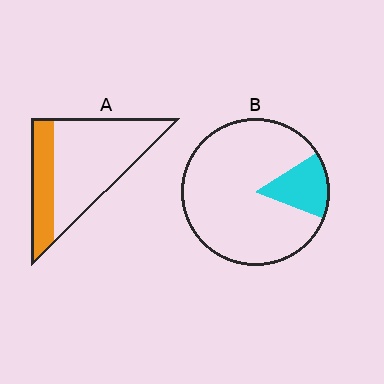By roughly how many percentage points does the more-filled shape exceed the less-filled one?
By roughly 15 percentage points (A over B).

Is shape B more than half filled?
No.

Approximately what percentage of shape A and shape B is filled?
A is approximately 30% and B is approximately 15%.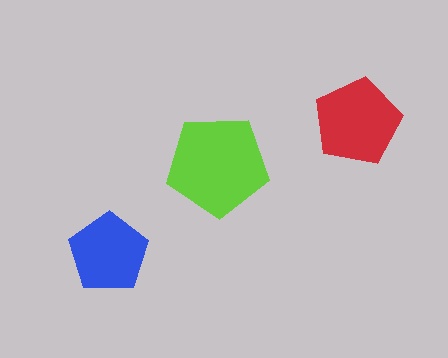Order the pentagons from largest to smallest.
the lime one, the red one, the blue one.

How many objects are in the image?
There are 3 objects in the image.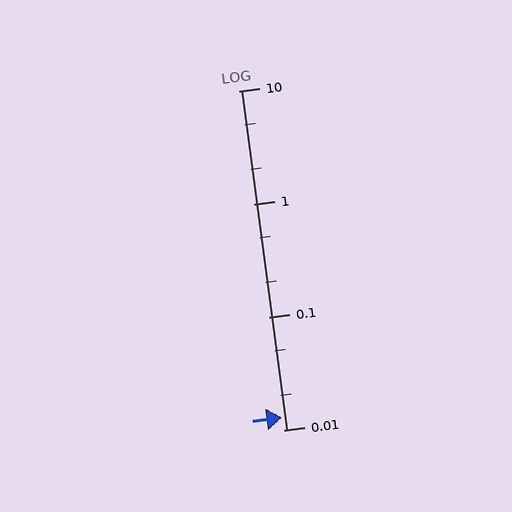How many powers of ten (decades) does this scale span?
The scale spans 3 decades, from 0.01 to 10.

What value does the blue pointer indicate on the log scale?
The pointer indicates approximately 0.013.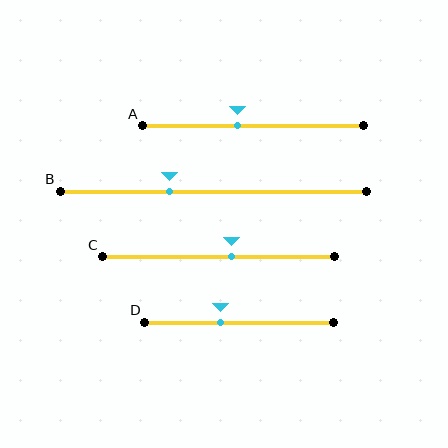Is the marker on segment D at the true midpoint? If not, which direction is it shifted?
No, the marker on segment D is shifted to the left by about 10% of the segment length.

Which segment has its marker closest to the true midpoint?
Segment C has its marker closest to the true midpoint.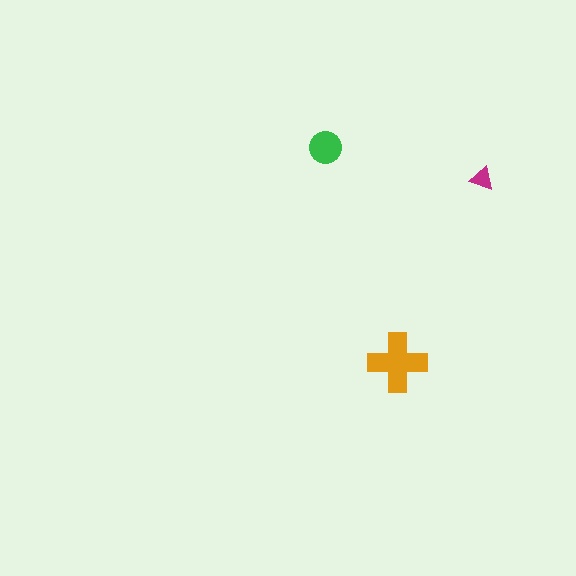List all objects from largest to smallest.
The orange cross, the green circle, the magenta triangle.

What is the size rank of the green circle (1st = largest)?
2nd.